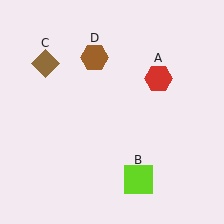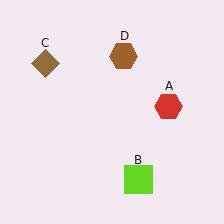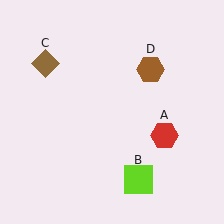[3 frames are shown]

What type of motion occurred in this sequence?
The red hexagon (object A), brown hexagon (object D) rotated clockwise around the center of the scene.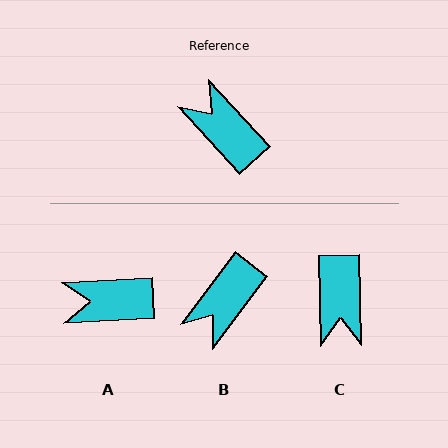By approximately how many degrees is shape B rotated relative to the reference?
Approximately 100 degrees counter-clockwise.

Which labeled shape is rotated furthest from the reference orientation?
C, about 139 degrees away.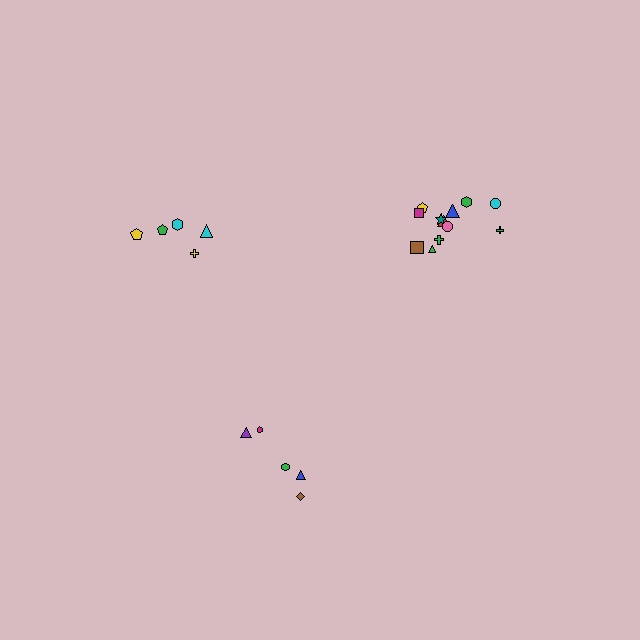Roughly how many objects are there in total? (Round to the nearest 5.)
Roughly 20 objects in total.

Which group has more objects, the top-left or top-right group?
The top-right group.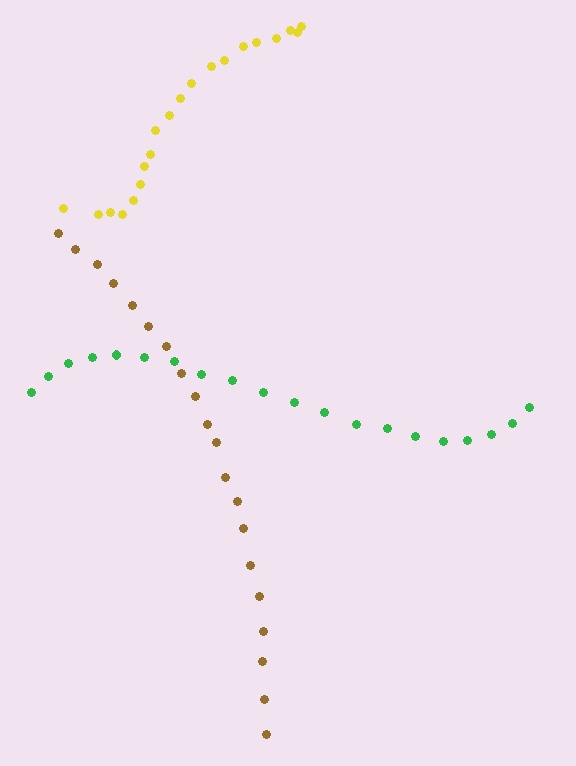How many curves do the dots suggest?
There are 3 distinct paths.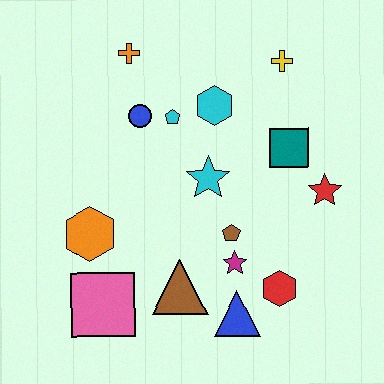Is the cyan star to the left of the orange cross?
No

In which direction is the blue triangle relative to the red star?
The blue triangle is below the red star.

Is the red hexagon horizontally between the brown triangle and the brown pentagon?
No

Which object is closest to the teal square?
The red star is closest to the teal square.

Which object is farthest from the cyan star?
The pink square is farthest from the cyan star.